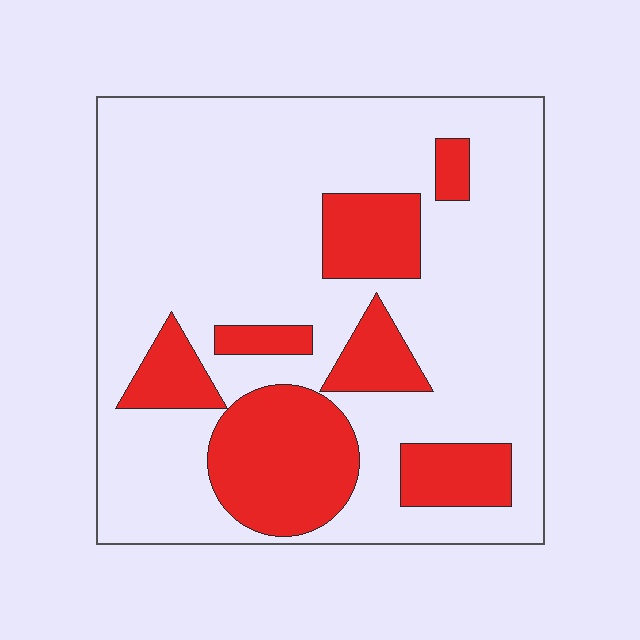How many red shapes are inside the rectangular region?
7.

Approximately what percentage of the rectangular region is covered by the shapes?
Approximately 25%.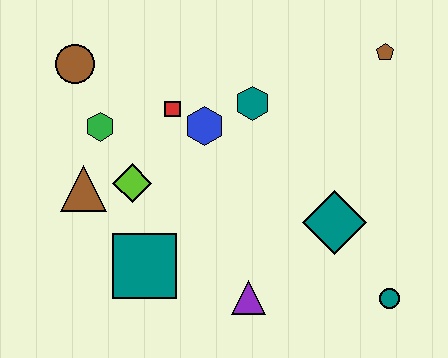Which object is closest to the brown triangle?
The lime diamond is closest to the brown triangle.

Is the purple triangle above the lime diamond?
No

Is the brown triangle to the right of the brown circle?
Yes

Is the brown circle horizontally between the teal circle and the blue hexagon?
No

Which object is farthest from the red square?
The teal circle is farthest from the red square.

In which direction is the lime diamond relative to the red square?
The lime diamond is below the red square.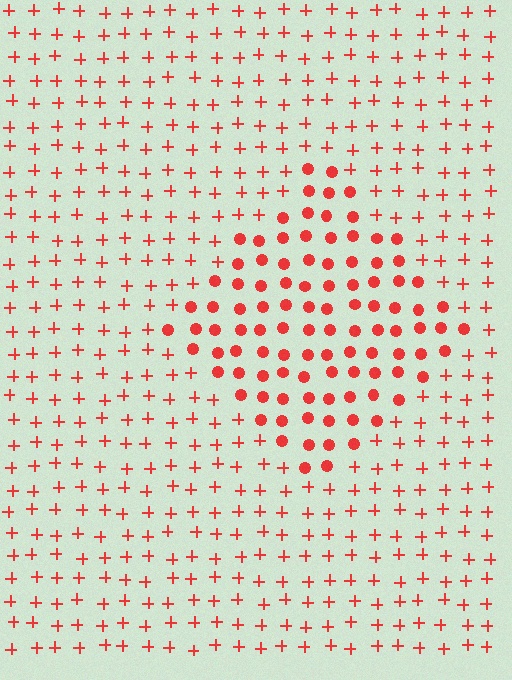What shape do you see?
I see a diamond.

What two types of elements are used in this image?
The image uses circles inside the diamond region and plus signs outside it.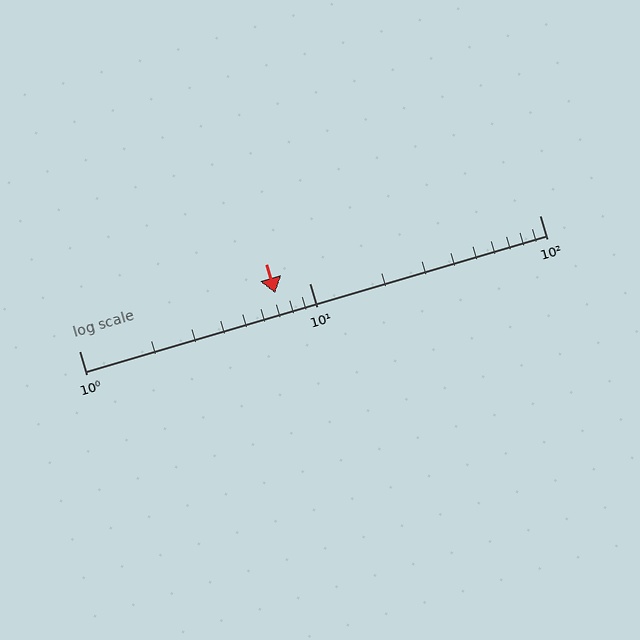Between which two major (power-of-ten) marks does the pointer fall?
The pointer is between 1 and 10.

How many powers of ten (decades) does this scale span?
The scale spans 2 decades, from 1 to 100.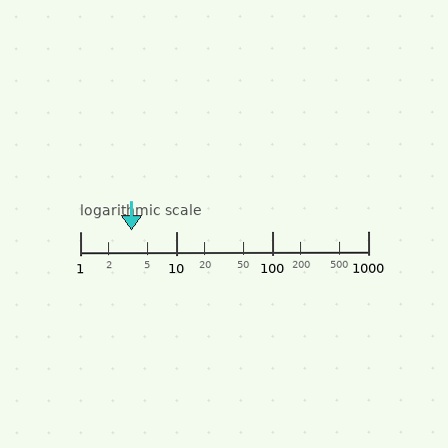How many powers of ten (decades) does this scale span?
The scale spans 3 decades, from 1 to 1000.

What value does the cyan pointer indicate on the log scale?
The pointer indicates approximately 3.4.